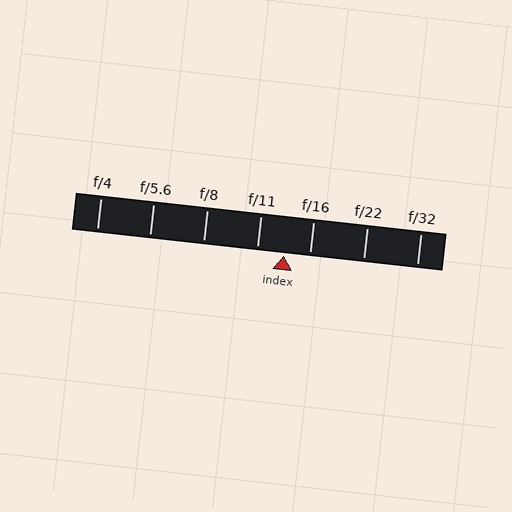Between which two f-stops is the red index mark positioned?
The index mark is between f/11 and f/16.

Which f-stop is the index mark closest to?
The index mark is closest to f/16.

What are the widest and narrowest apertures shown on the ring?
The widest aperture shown is f/4 and the narrowest is f/32.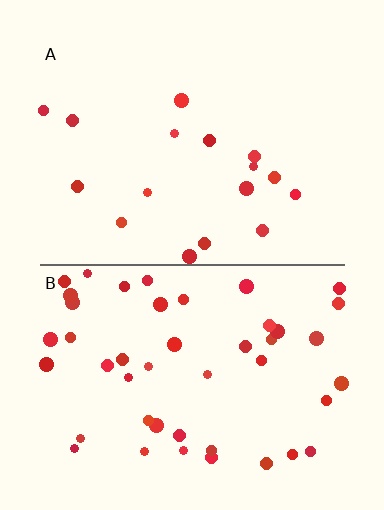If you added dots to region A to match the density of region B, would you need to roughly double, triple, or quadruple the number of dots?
Approximately triple.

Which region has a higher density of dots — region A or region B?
B (the bottom).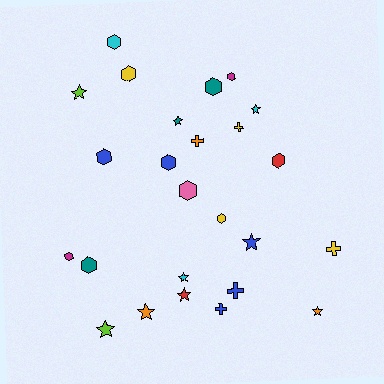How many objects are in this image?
There are 25 objects.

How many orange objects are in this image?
There are 3 orange objects.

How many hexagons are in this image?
There are 11 hexagons.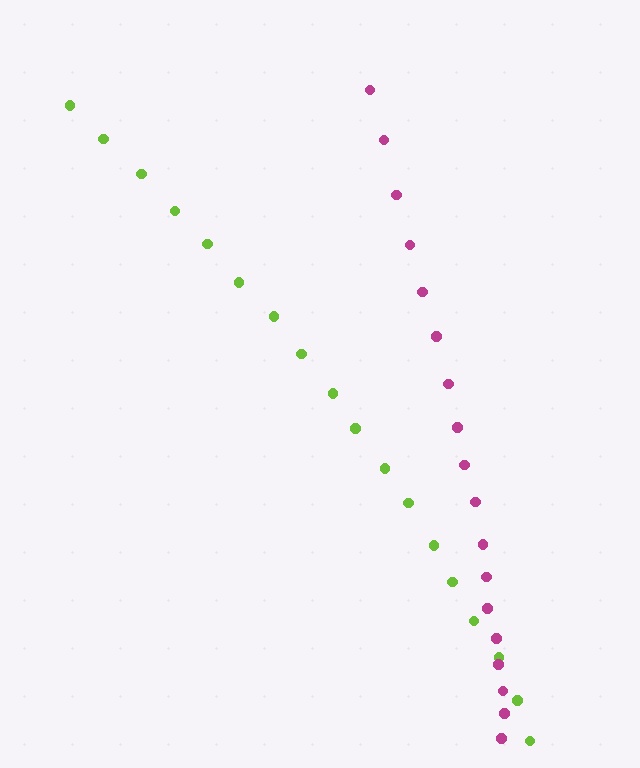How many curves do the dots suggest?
There are 2 distinct paths.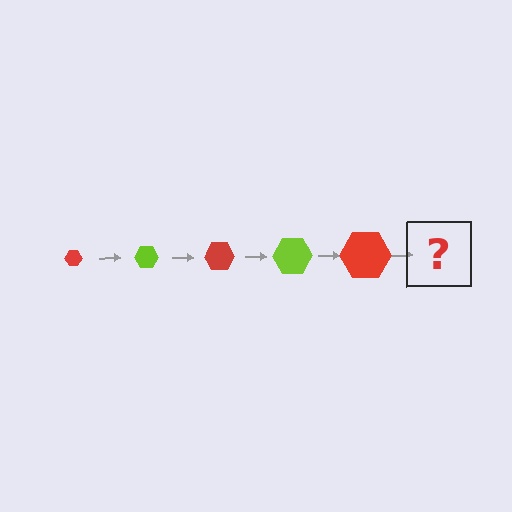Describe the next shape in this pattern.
It should be a lime hexagon, larger than the previous one.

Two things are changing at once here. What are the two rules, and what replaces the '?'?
The two rules are that the hexagon grows larger each step and the color cycles through red and lime. The '?' should be a lime hexagon, larger than the previous one.